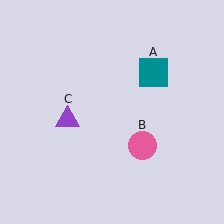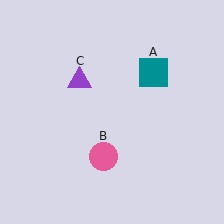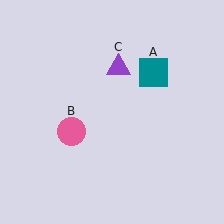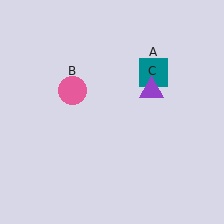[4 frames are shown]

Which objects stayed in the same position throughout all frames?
Teal square (object A) remained stationary.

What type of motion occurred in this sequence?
The pink circle (object B), purple triangle (object C) rotated clockwise around the center of the scene.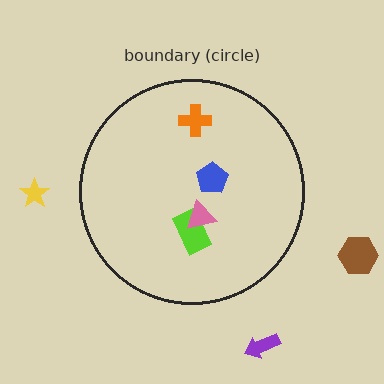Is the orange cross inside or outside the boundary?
Inside.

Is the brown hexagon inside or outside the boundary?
Outside.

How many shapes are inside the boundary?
4 inside, 3 outside.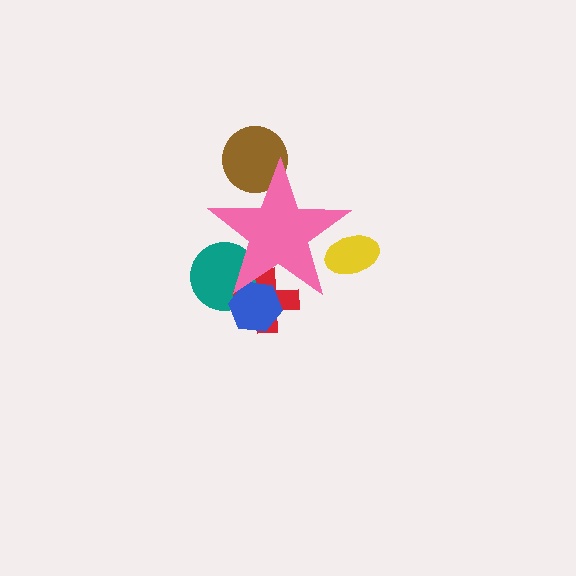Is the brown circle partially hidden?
Yes, the brown circle is partially hidden behind the pink star.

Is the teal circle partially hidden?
Yes, the teal circle is partially hidden behind the pink star.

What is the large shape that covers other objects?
A pink star.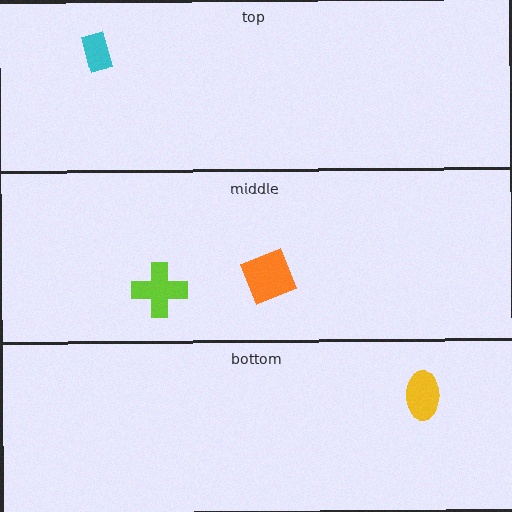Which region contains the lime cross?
The middle region.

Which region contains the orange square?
The middle region.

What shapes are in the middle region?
The lime cross, the orange square.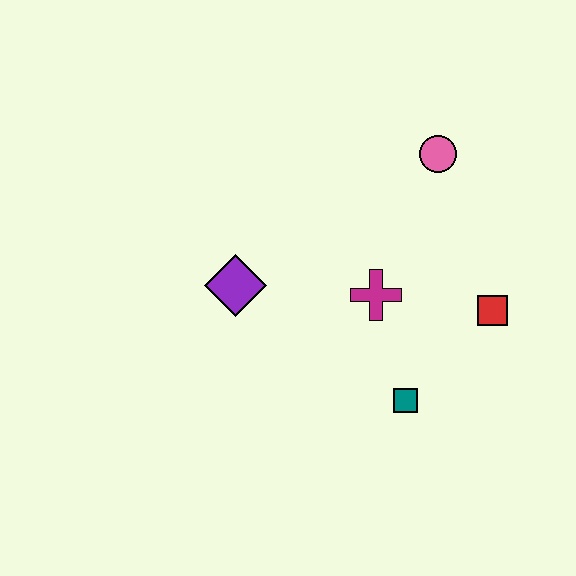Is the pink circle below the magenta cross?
No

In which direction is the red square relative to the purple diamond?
The red square is to the right of the purple diamond.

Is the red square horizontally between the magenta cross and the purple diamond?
No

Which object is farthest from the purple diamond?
The red square is farthest from the purple diamond.